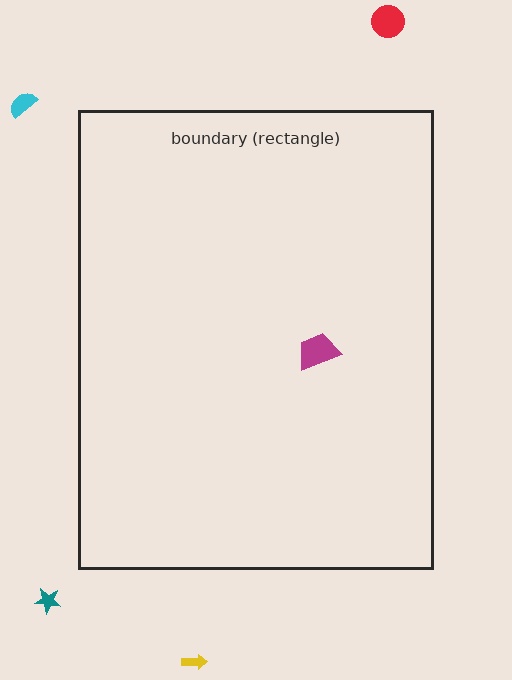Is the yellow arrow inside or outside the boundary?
Outside.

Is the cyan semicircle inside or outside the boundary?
Outside.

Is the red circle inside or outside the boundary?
Outside.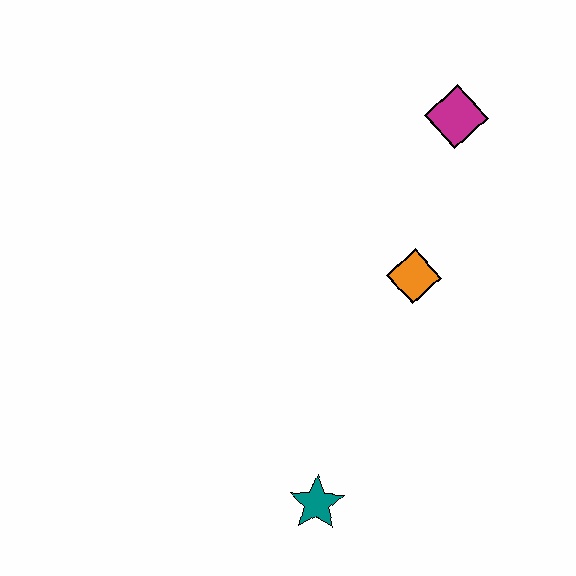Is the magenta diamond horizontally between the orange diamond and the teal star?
No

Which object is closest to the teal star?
The orange diamond is closest to the teal star.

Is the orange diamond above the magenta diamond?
No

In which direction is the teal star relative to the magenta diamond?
The teal star is below the magenta diamond.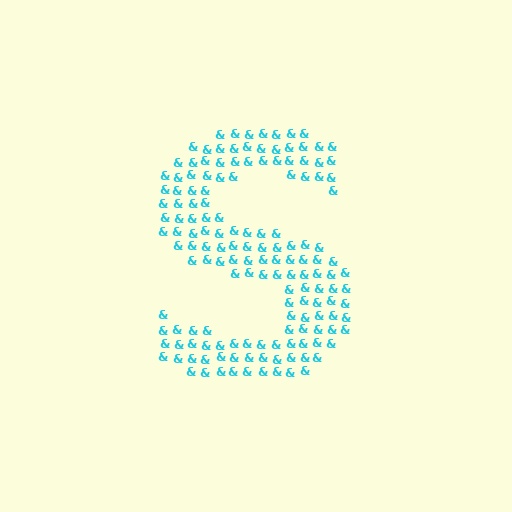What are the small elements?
The small elements are ampersands.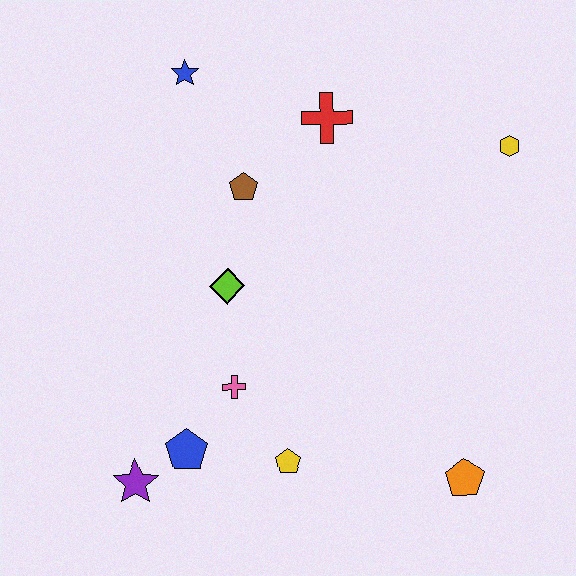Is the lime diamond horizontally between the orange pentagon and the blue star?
Yes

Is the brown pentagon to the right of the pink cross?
Yes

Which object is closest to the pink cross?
The blue pentagon is closest to the pink cross.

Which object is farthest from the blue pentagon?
The yellow hexagon is farthest from the blue pentagon.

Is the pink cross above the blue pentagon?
Yes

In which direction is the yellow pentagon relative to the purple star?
The yellow pentagon is to the right of the purple star.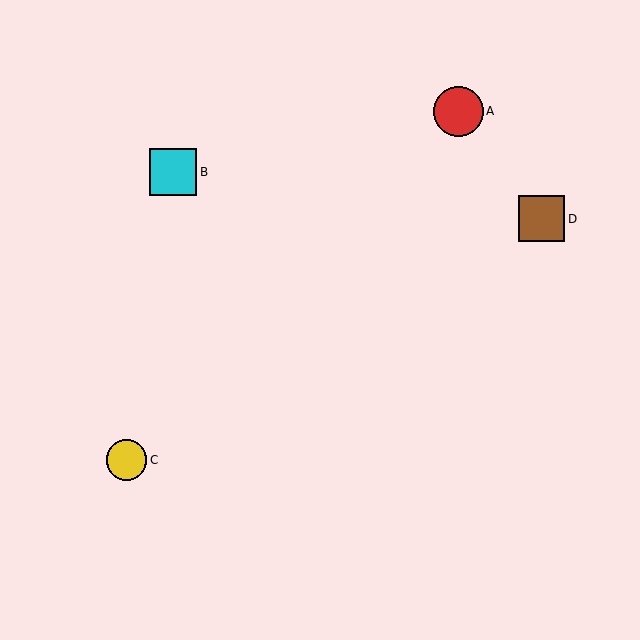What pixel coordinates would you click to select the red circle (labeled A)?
Click at (458, 111) to select the red circle A.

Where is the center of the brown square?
The center of the brown square is at (542, 219).